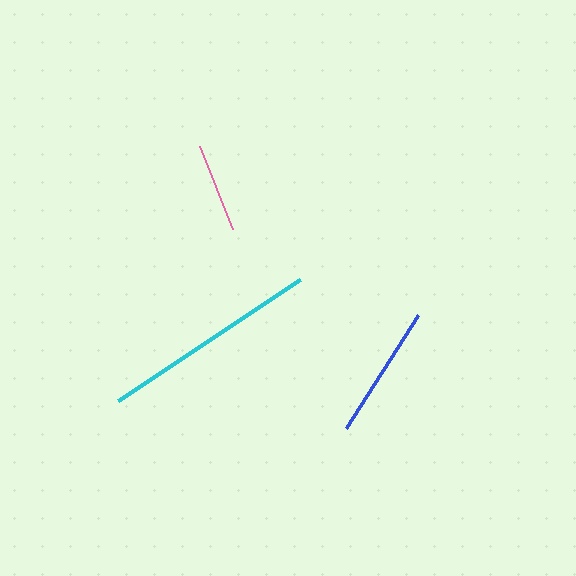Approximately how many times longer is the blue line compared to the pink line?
The blue line is approximately 1.5 times the length of the pink line.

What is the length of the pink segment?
The pink segment is approximately 89 pixels long.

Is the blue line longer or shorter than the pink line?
The blue line is longer than the pink line.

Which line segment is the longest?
The cyan line is the longest at approximately 219 pixels.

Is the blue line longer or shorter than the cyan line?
The cyan line is longer than the blue line.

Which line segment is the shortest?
The pink line is the shortest at approximately 89 pixels.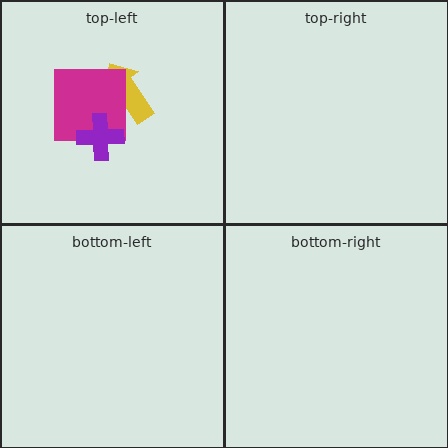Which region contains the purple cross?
The top-left region.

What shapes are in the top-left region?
The yellow arrow, the magenta square, the purple cross.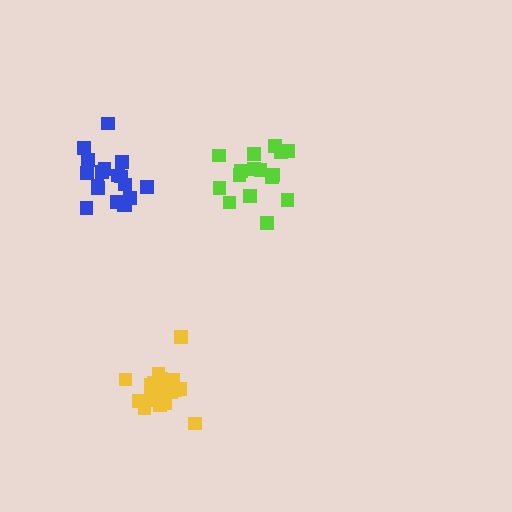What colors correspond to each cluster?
The clusters are colored: yellow, blue, lime.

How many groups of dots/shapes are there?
There are 3 groups.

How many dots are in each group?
Group 1: 20 dots, Group 2: 18 dots, Group 3: 17 dots (55 total).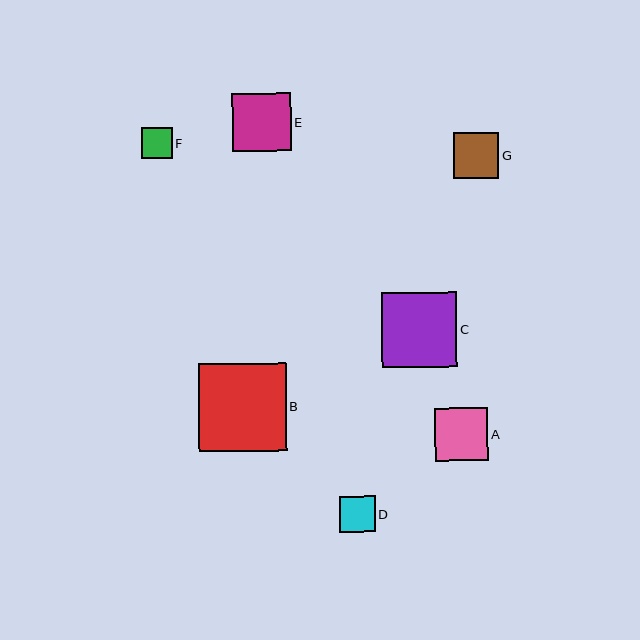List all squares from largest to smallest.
From largest to smallest: B, C, E, A, G, D, F.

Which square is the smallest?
Square F is the smallest with a size of approximately 31 pixels.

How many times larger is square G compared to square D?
Square G is approximately 1.3 times the size of square D.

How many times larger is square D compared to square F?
Square D is approximately 1.2 times the size of square F.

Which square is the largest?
Square B is the largest with a size of approximately 88 pixels.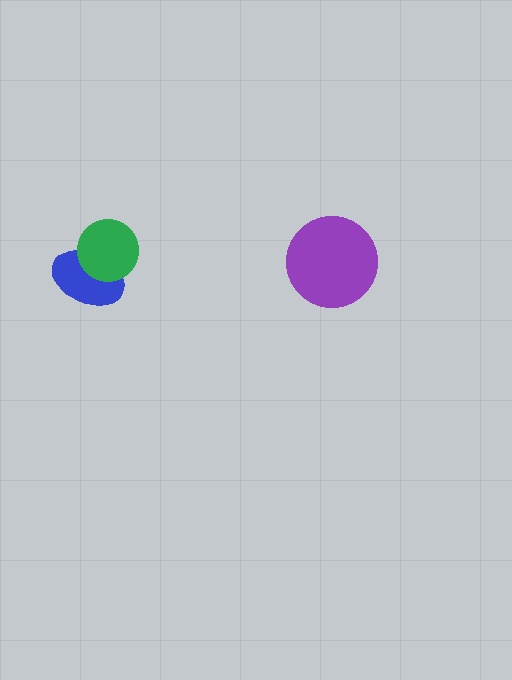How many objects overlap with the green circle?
1 object overlaps with the green circle.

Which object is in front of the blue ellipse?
The green circle is in front of the blue ellipse.